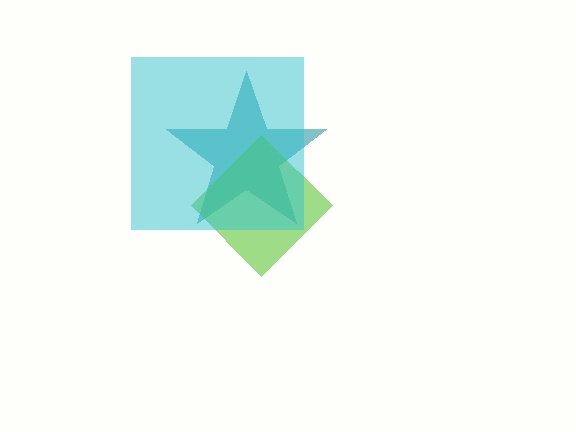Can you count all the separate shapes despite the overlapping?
Yes, there are 3 separate shapes.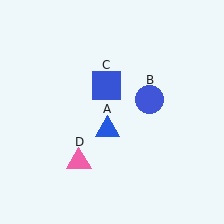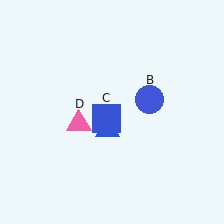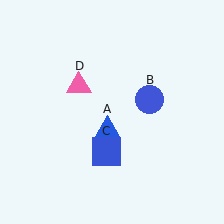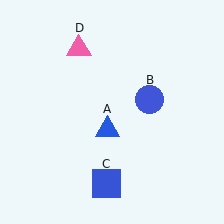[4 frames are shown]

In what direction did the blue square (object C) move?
The blue square (object C) moved down.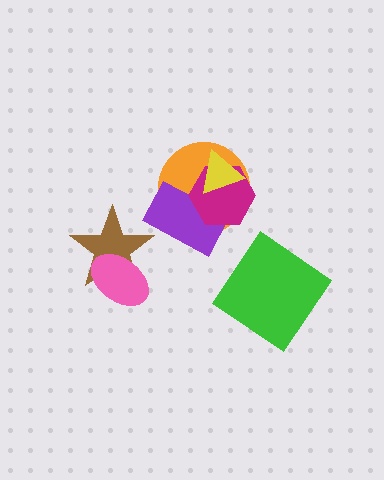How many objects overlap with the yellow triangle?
3 objects overlap with the yellow triangle.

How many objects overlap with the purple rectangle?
3 objects overlap with the purple rectangle.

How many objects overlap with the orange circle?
3 objects overlap with the orange circle.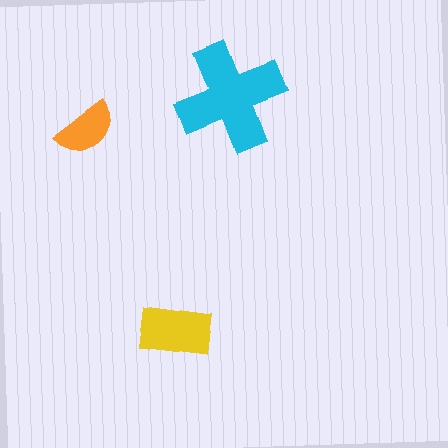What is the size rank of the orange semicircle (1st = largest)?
3rd.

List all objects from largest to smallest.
The cyan cross, the yellow rectangle, the orange semicircle.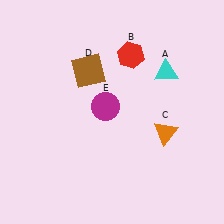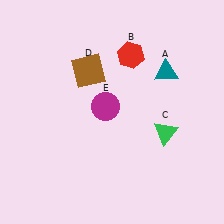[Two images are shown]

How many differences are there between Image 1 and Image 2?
There are 2 differences between the two images.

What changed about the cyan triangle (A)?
In Image 1, A is cyan. In Image 2, it changed to teal.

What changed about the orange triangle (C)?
In Image 1, C is orange. In Image 2, it changed to green.